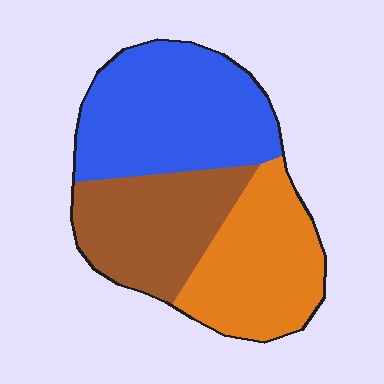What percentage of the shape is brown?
Brown takes up about one quarter (1/4) of the shape.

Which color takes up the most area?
Blue, at roughly 40%.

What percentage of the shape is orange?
Orange takes up about one third (1/3) of the shape.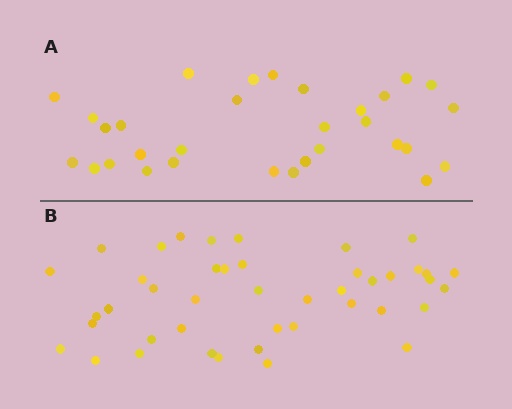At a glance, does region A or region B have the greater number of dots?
Region B (the bottom region) has more dots.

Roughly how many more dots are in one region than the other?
Region B has roughly 12 or so more dots than region A.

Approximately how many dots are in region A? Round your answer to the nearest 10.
About 30 dots. (The exact count is 31, which rounds to 30.)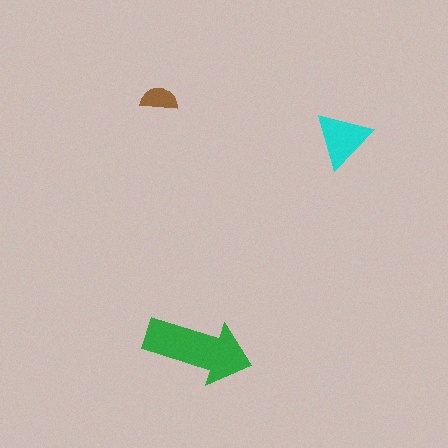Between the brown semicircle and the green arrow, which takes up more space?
The green arrow.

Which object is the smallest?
The brown semicircle.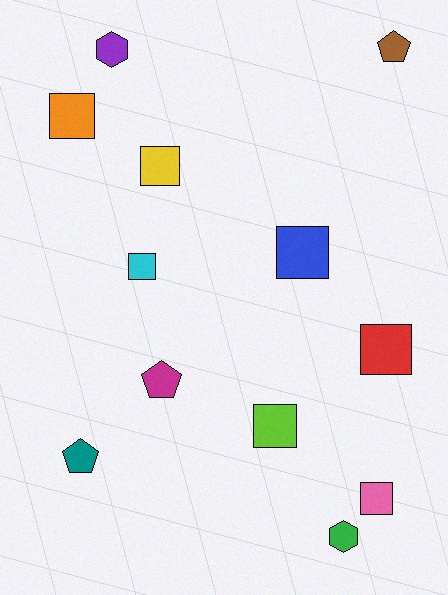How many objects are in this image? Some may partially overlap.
There are 12 objects.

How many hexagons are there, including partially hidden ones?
There are 2 hexagons.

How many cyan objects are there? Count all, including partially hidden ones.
There is 1 cyan object.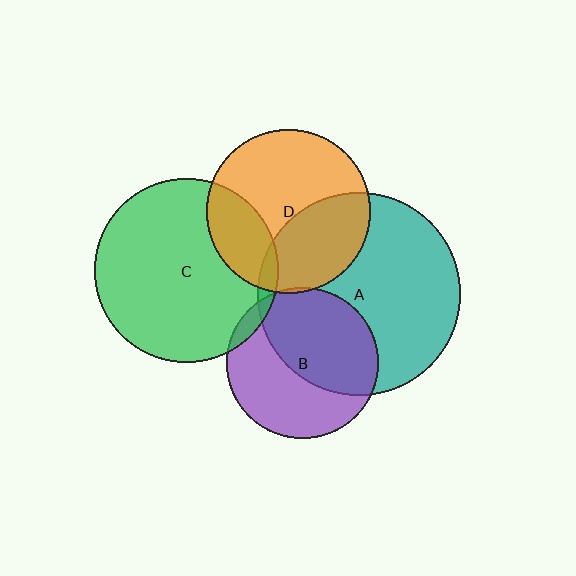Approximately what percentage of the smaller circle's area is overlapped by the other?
Approximately 25%.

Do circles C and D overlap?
Yes.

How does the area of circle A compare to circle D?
Approximately 1.5 times.